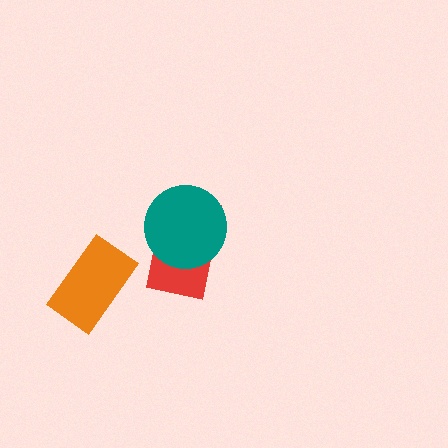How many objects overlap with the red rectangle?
1 object overlaps with the red rectangle.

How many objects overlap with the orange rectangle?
0 objects overlap with the orange rectangle.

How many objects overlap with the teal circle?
1 object overlaps with the teal circle.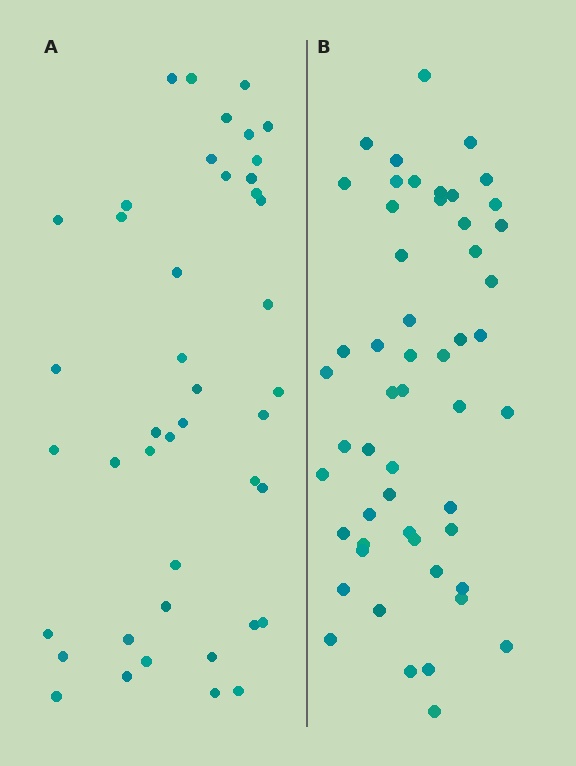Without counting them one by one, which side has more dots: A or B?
Region B (the right region) has more dots.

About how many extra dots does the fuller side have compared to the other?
Region B has roughly 10 or so more dots than region A.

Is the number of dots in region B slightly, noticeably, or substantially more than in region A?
Region B has only slightly more — the two regions are fairly close. The ratio is roughly 1.2 to 1.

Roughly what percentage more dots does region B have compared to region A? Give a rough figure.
About 25% more.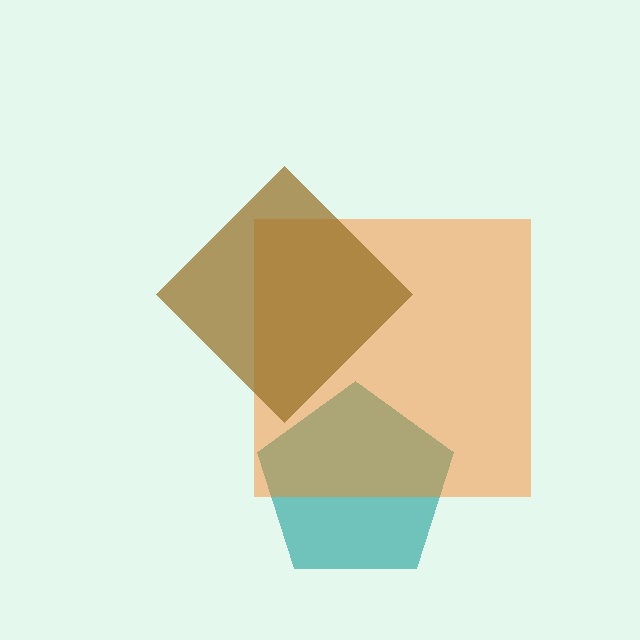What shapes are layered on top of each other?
The layered shapes are: a teal pentagon, an orange square, a brown diamond.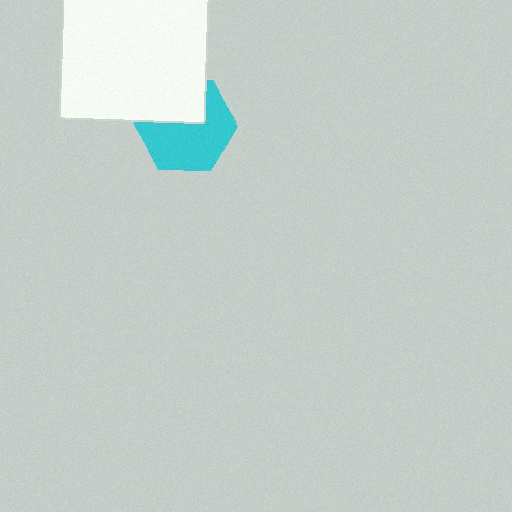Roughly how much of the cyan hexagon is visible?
About half of it is visible (roughly 64%).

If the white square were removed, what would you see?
You would see the complete cyan hexagon.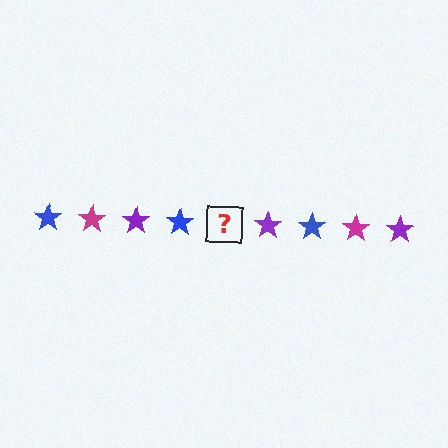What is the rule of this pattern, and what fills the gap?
The rule is that the pattern cycles through blue, magenta, purple stars. The gap should be filled with a magenta star.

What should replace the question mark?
The question mark should be replaced with a magenta star.